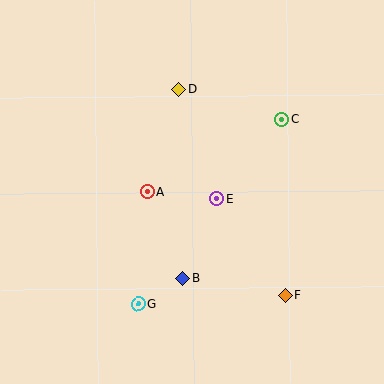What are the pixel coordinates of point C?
Point C is at (282, 119).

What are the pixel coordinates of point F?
Point F is at (285, 295).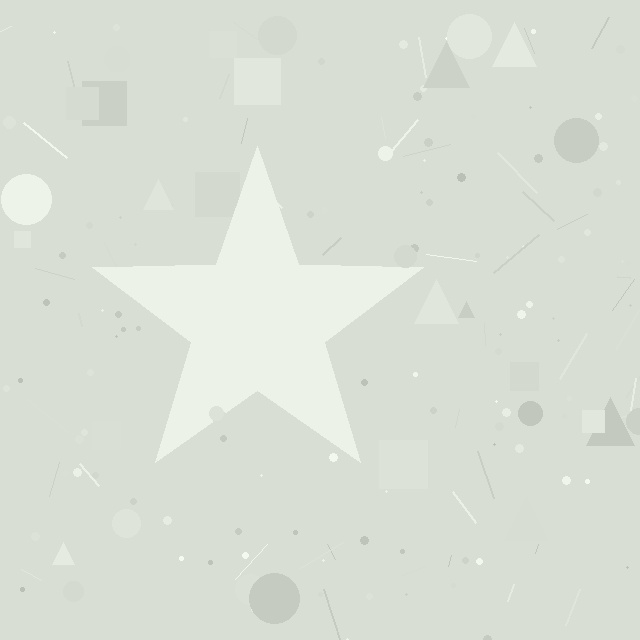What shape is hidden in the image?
A star is hidden in the image.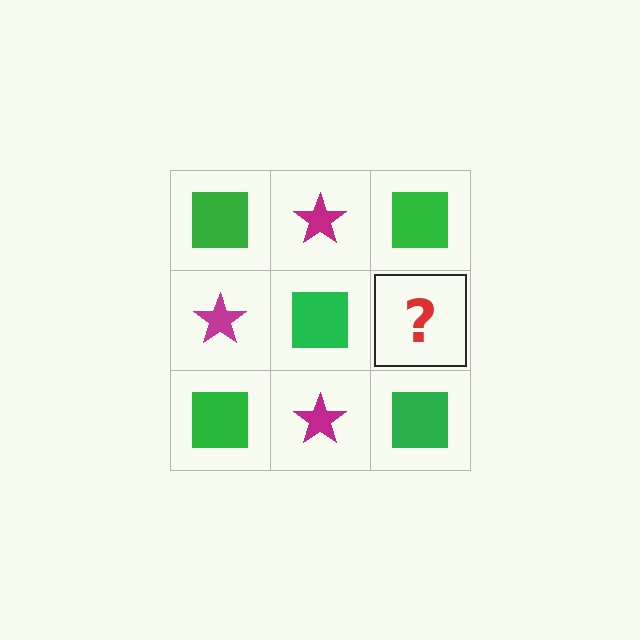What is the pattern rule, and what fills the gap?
The rule is that it alternates green square and magenta star in a checkerboard pattern. The gap should be filled with a magenta star.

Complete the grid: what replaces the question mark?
The question mark should be replaced with a magenta star.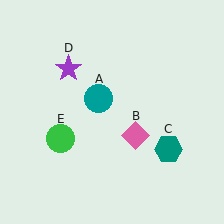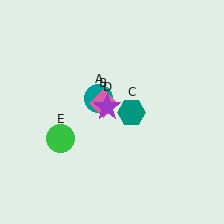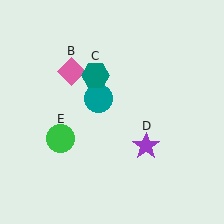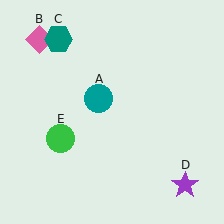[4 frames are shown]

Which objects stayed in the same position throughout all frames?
Teal circle (object A) and green circle (object E) remained stationary.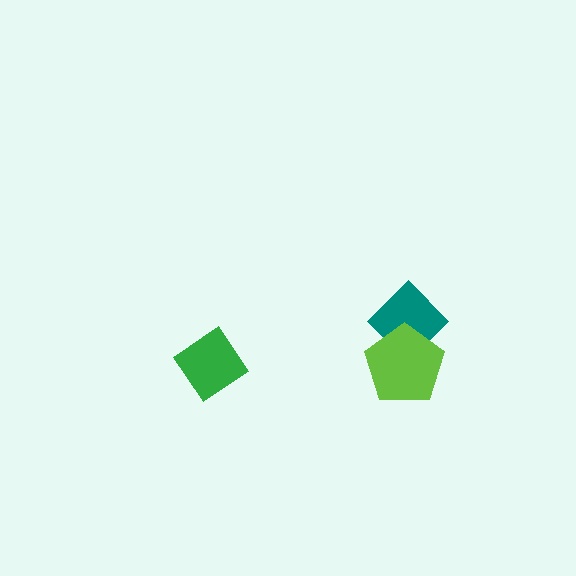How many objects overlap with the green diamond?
0 objects overlap with the green diamond.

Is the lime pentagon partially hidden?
No, no other shape covers it.